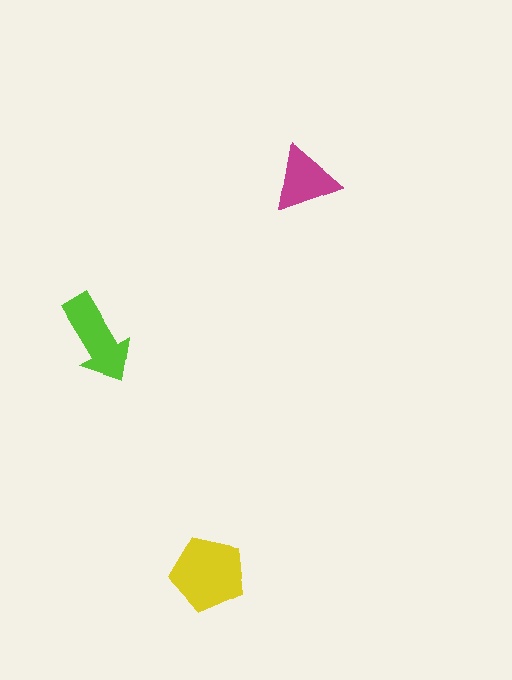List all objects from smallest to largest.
The magenta triangle, the lime arrow, the yellow pentagon.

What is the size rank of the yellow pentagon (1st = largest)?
1st.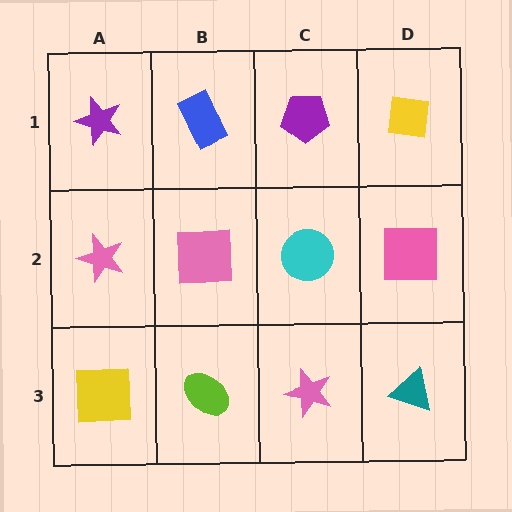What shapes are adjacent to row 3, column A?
A pink star (row 2, column A), a lime ellipse (row 3, column B).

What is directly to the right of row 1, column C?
A yellow square.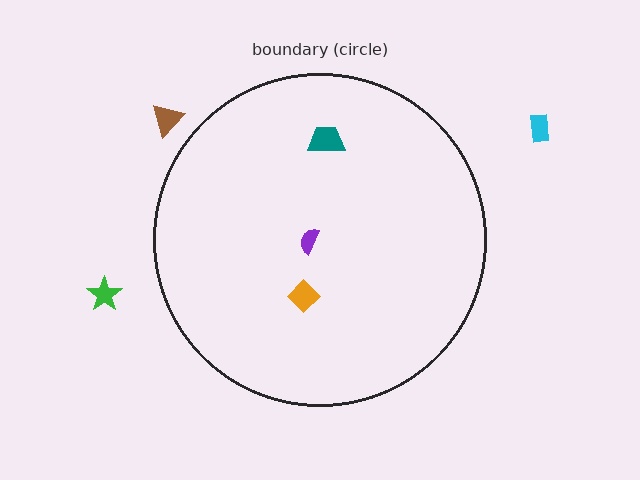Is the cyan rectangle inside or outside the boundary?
Outside.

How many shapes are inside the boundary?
3 inside, 3 outside.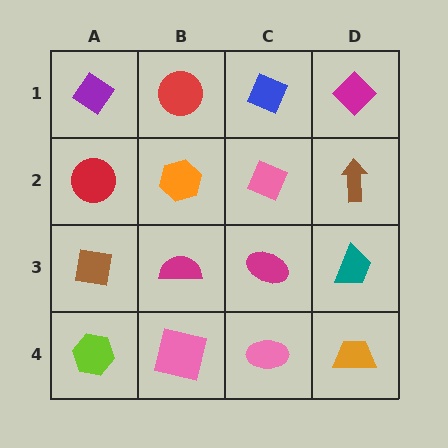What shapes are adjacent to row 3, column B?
An orange hexagon (row 2, column B), a pink square (row 4, column B), a brown square (row 3, column A), a magenta ellipse (row 3, column C).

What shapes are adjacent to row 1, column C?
A pink diamond (row 2, column C), a red circle (row 1, column B), a magenta diamond (row 1, column D).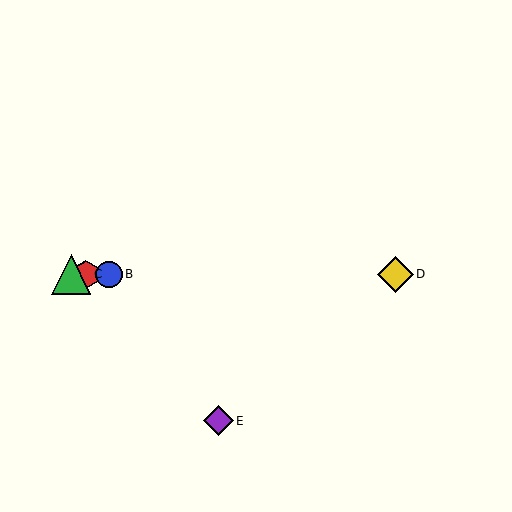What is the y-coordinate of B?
Object B is at y≈274.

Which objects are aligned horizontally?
Objects A, B, C, D are aligned horizontally.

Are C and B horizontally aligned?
Yes, both are at y≈274.